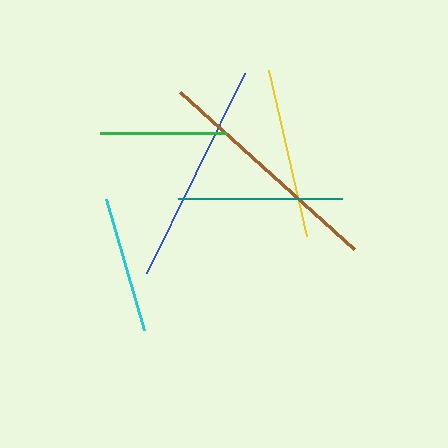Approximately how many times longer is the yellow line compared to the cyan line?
The yellow line is approximately 1.2 times the length of the cyan line.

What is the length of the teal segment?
The teal segment is approximately 163 pixels long.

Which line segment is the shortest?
The green line is the shortest at approximately 126 pixels.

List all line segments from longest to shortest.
From longest to shortest: brown, blue, yellow, teal, cyan, green.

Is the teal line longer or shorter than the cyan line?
The teal line is longer than the cyan line.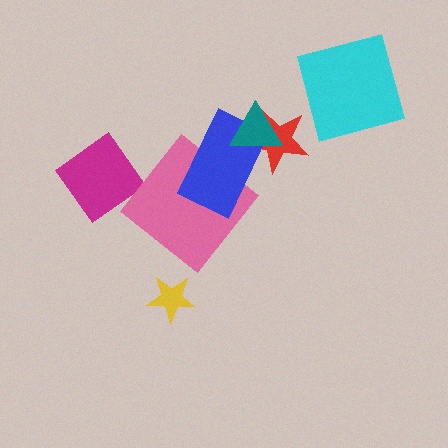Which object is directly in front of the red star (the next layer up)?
The blue rectangle is directly in front of the red star.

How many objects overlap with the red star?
2 objects overlap with the red star.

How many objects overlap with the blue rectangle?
3 objects overlap with the blue rectangle.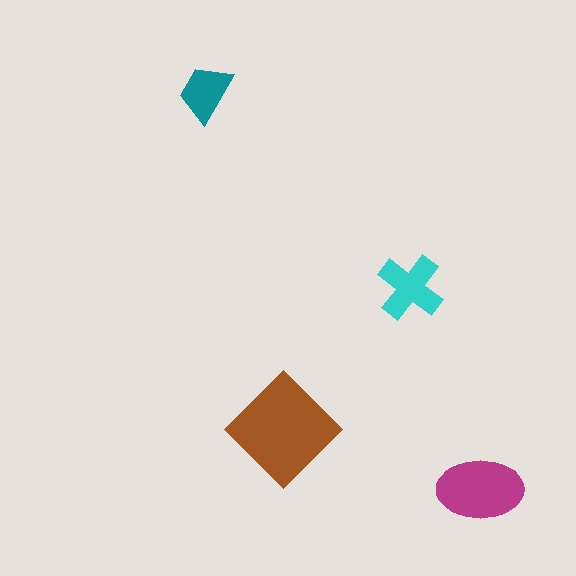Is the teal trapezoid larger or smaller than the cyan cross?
Smaller.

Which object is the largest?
The brown diamond.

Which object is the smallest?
The teal trapezoid.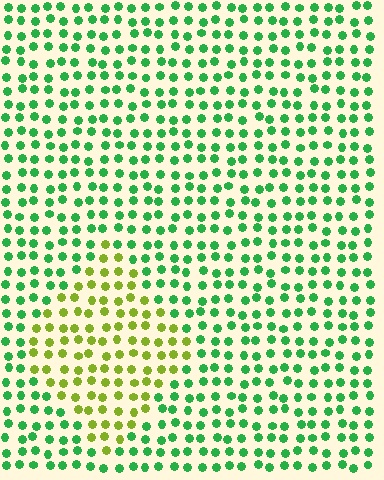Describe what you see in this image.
The image is filled with small green elements in a uniform arrangement. A diamond-shaped region is visible where the elements are tinted to a slightly different hue, forming a subtle color boundary.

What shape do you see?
I see a diamond.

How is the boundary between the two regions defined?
The boundary is defined purely by a slight shift in hue (about 53 degrees). Spacing, size, and orientation are identical on both sides.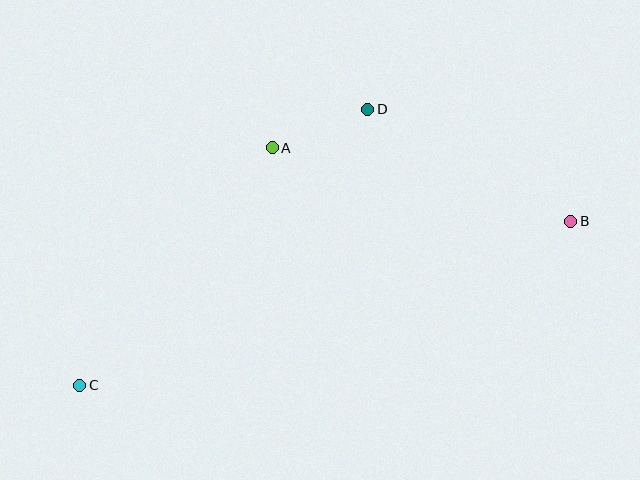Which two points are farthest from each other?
Points B and C are farthest from each other.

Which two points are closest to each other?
Points A and D are closest to each other.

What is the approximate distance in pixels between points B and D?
The distance between B and D is approximately 232 pixels.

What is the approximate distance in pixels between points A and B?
The distance between A and B is approximately 307 pixels.